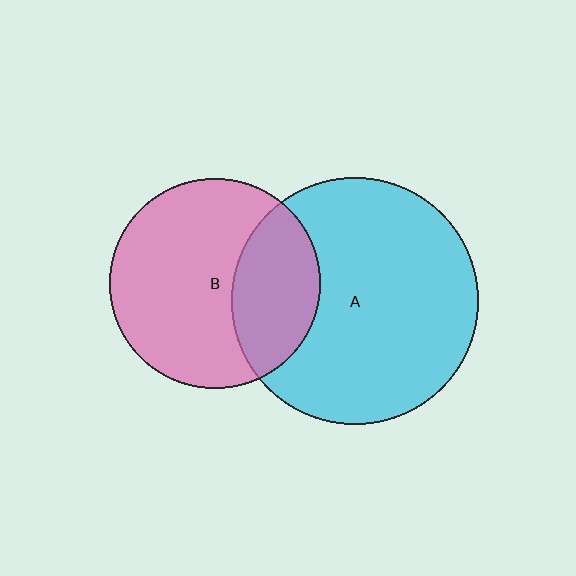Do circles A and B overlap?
Yes.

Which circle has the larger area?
Circle A (cyan).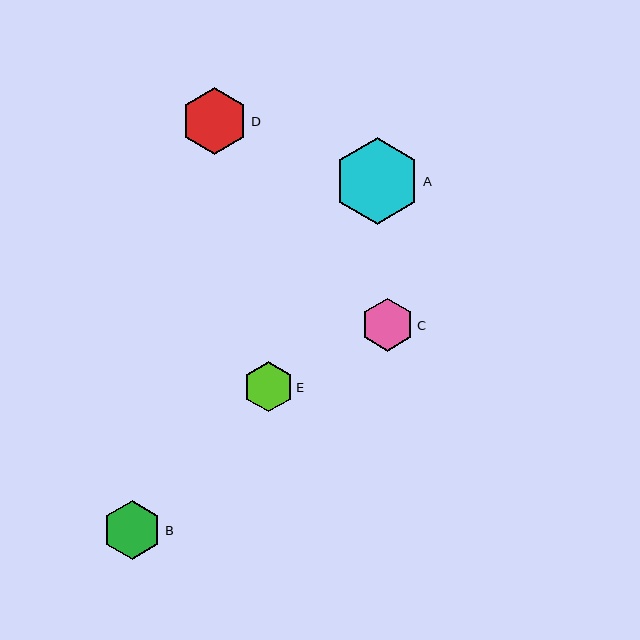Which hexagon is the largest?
Hexagon A is the largest with a size of approximately 87 pixels.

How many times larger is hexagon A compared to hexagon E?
Hexagon A is approximately 1.7 times the size of hexagon E.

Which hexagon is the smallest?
Hexagon E is the smallest with a size of approximately 50 pixels.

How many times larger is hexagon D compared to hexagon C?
Hexagon D is approximately 1.3 times the size of hexagon C.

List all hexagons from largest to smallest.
From largest to smallest: A, D, B, C, E.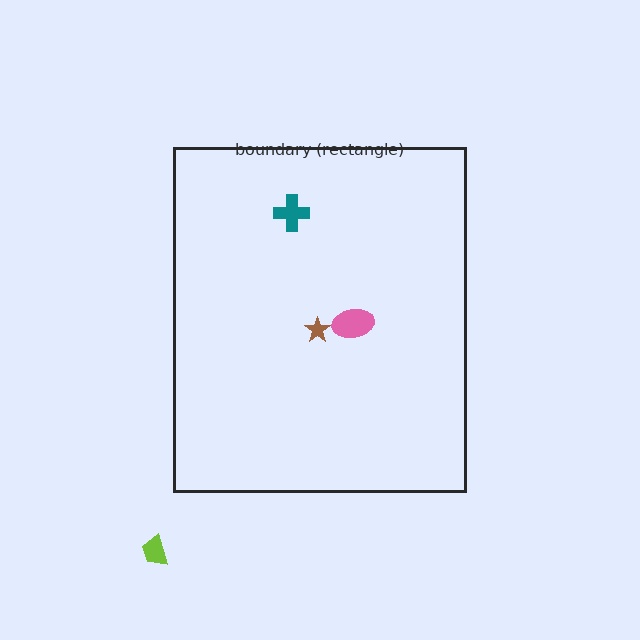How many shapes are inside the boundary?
3 inside, 1 outside.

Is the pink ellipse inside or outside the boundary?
Inside.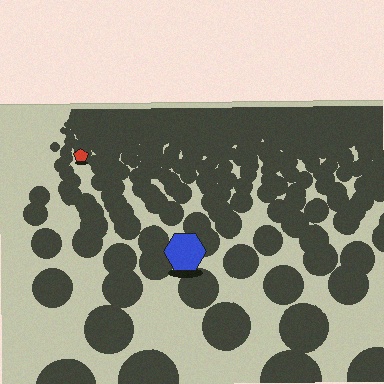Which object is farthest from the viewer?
The red pentagon is farthest from the viewer. It appears smaller and the ground texture around it is denser.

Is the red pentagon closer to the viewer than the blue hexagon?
No. The blue hexagon is closer — you can tell from the texture gradient: the ground texture is coarser near it.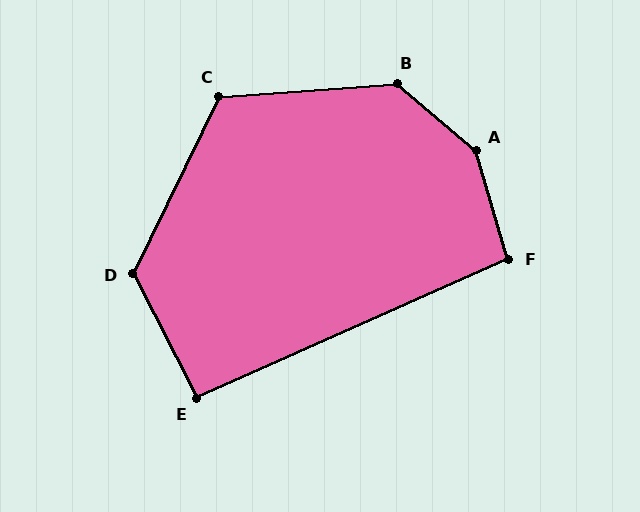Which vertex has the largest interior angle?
A, at approximately 147 degrees.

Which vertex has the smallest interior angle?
E, at approximately 93 degrees.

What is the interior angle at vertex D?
Approximately 127 degrees (obtuse).